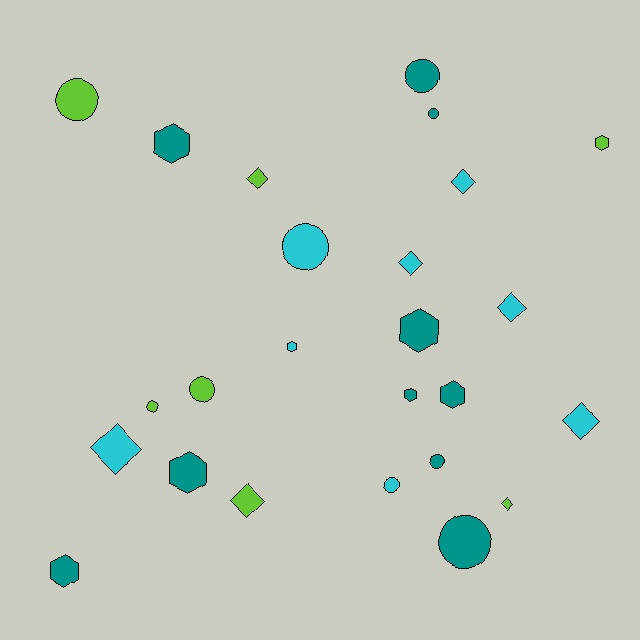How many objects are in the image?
There are 25 objects.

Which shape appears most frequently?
Circle, with 9 objects.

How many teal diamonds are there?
There are no teal diamonds.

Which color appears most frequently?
Teal, with 10 objects.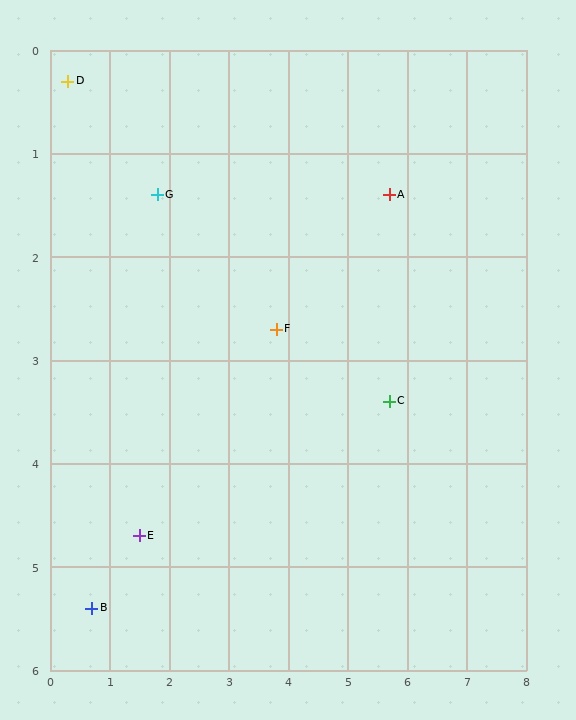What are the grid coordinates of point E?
Point E is at approximately (1.5, 4.7).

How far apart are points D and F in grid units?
Points D and F are about 4.2 grid units apart.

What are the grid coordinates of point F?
Point F is at approximately (3.8, 2.7).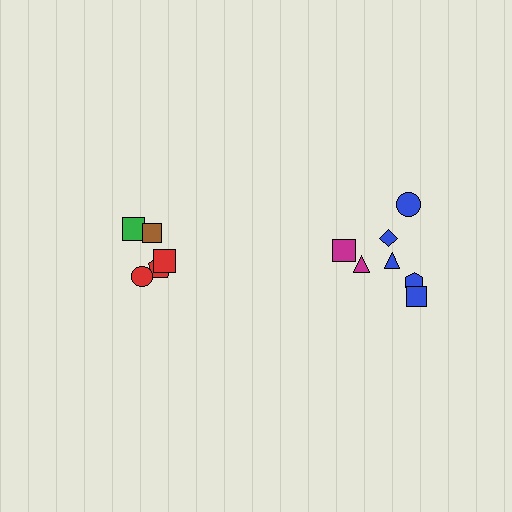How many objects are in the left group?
There are 5 objects.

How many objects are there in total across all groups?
There are 12 objects.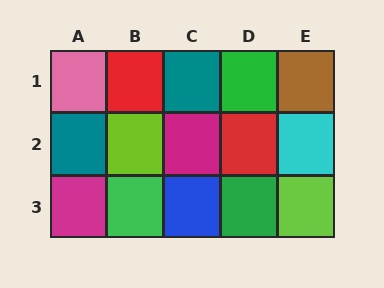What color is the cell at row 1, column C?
Teal.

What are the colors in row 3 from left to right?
Magenta, green, blue, green, lime.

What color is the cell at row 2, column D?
Red.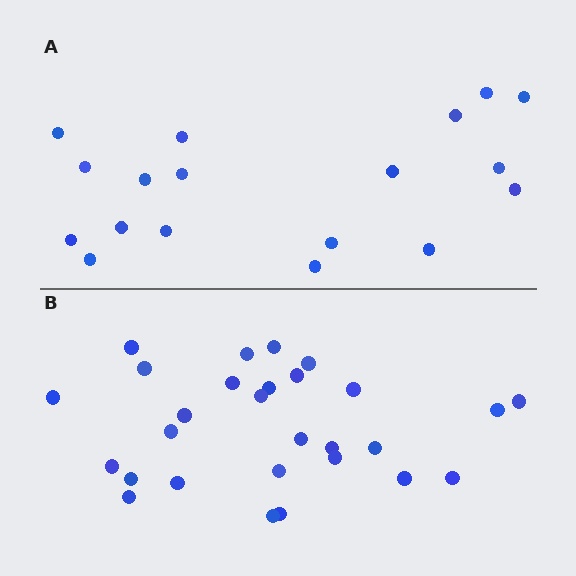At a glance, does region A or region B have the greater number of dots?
Region B (the bottom region) has more dots.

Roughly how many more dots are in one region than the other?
Region B has roughly 10 or so more dots than region A.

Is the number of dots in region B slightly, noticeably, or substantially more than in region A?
Region B has substantially more. The ratio is roughly 1.6 to 1.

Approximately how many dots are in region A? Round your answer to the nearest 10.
About 20 dots. (The exact count is 18, which rounds to 20.)